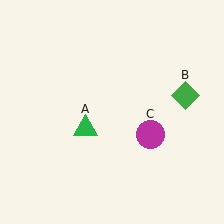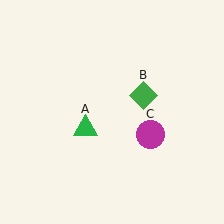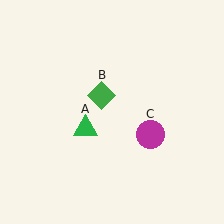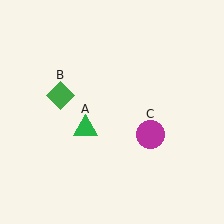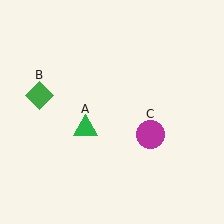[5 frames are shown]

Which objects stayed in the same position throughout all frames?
Green triangle (object A) and magenta circle (object C) remained stationary.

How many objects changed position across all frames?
1 object changed position: green diamond (object B).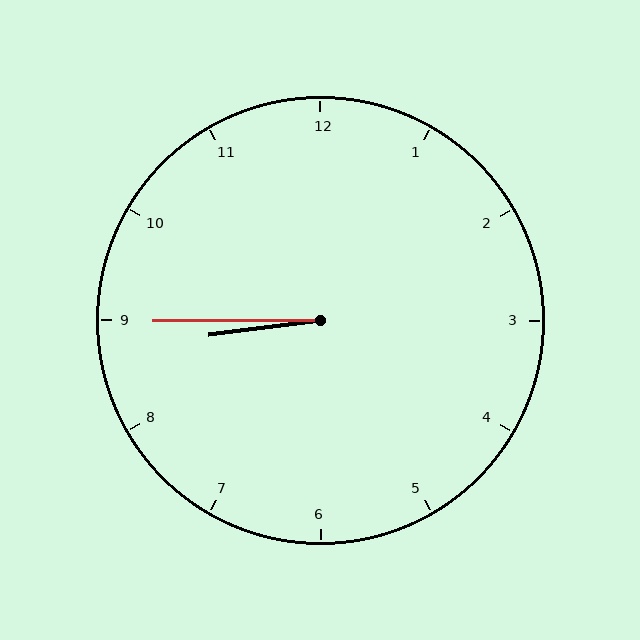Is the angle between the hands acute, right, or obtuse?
It is acute.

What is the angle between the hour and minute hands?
Approximately 8 degrees.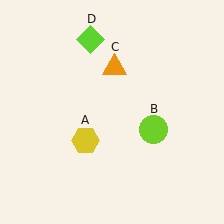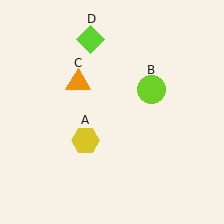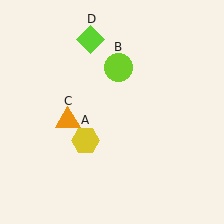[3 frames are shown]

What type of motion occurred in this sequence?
The lime circle (object B), orange triangle (object C) rotated counterclockwise around the center of the scene.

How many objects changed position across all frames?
2 objects changed position: lime circle (object B), orange triangle (object C).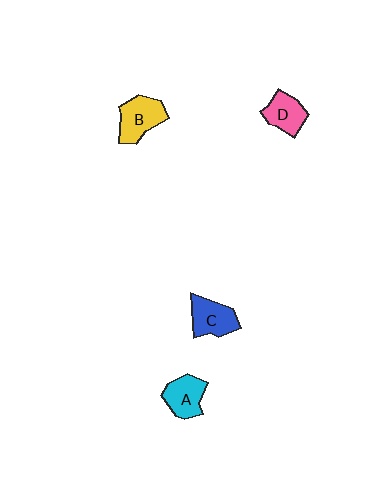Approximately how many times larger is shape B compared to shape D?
Approximately 1.3 times.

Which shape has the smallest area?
Shape D (pink).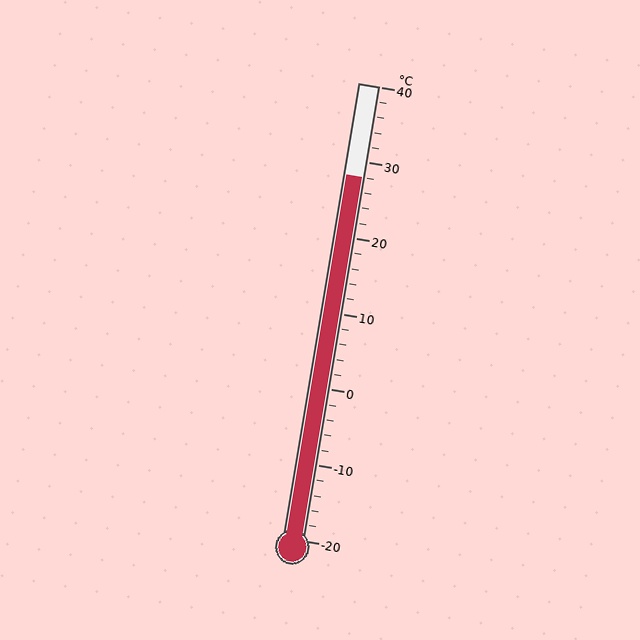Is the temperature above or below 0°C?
The temperature is above 0°C.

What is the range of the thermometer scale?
The thermometer scale ranges from -20°C to 40°C.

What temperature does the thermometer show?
The thermometer shows approximately 28°C.